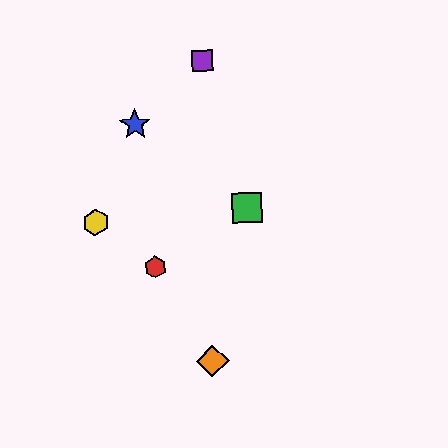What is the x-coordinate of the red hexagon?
The red hexagon is at x≈155.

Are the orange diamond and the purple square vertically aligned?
Yes, both are at x≈213.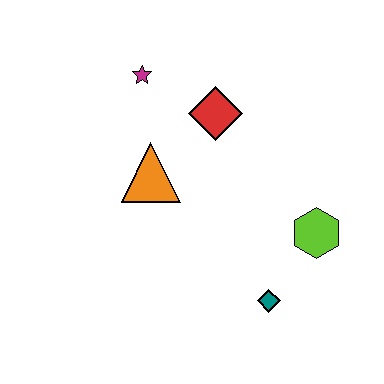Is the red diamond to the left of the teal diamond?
Yes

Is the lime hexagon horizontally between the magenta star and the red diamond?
No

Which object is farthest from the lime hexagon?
The magenta star is farthest from the lime hexagon.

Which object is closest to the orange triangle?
The red diamond is closest to the orange triangle.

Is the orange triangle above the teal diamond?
Yes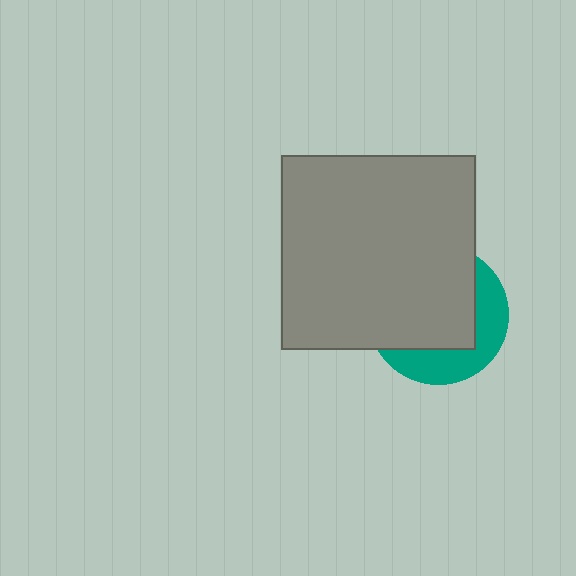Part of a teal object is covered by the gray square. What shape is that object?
It is a circle.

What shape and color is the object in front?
The object in front is a gray square.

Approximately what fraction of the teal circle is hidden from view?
Roughly 64% of the teal circle is hidden behind the gray square.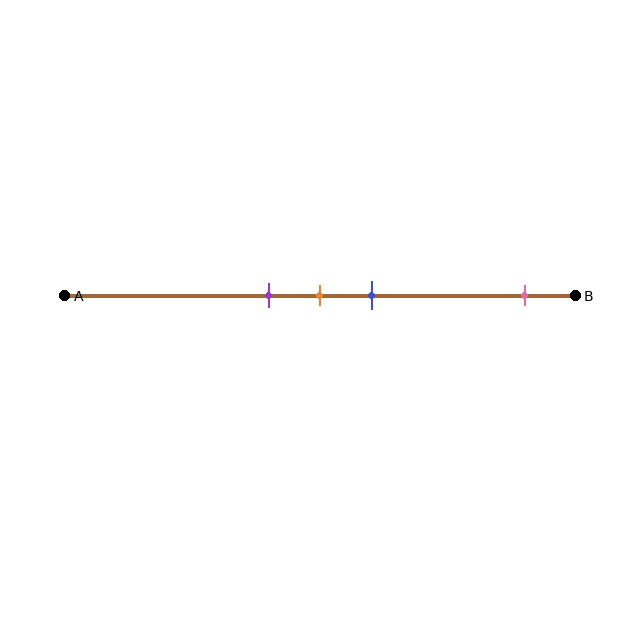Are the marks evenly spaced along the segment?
No, the marks are not evenly spaced.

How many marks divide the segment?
There are 4 marks dividing the segment.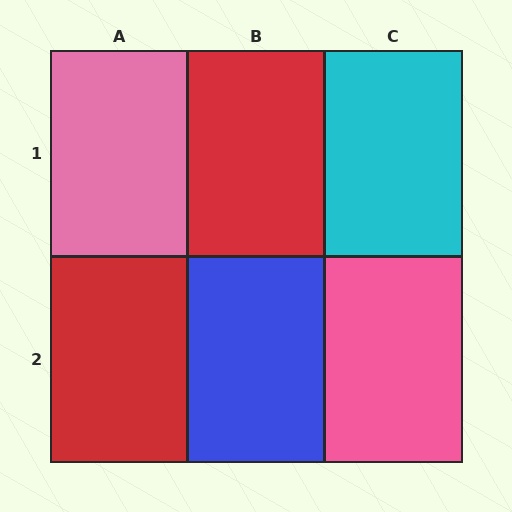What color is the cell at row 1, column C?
Cyan.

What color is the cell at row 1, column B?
Red.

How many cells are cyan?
1 cell is cyan.